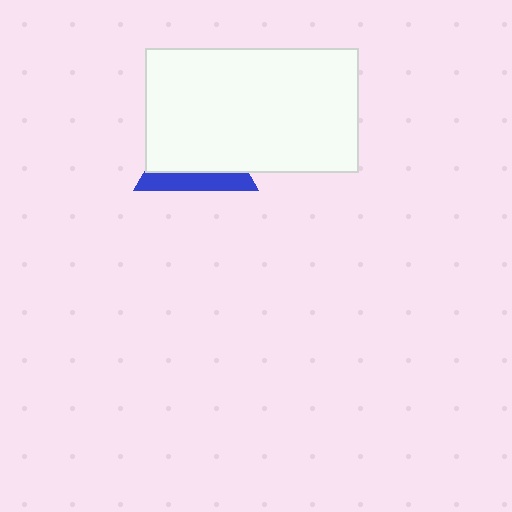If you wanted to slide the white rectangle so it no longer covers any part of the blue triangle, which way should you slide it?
Slide it up — that is the most direct way to separate the two shapes.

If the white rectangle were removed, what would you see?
You would see the complete blue triangle.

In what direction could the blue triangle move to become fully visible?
The blue triangle could move down. That would shift it out from behind the white rectangle entirely.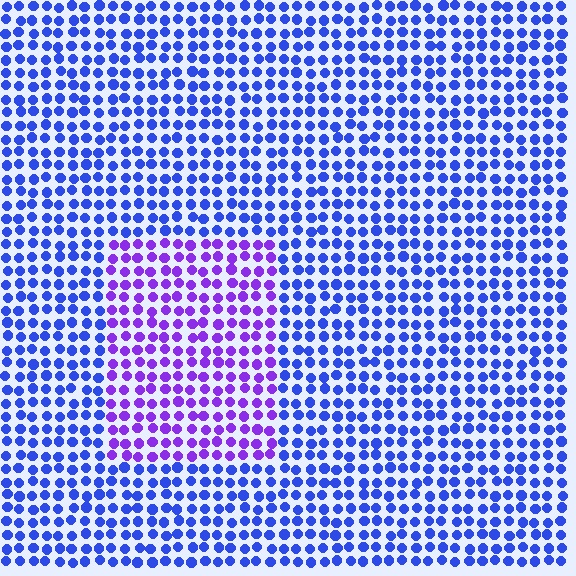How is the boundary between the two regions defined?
The boundary is defined purely by a slight shift in hue (about 40 degrees). Spacing, size, and orientation are identical on both sides.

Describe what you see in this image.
The image is filled with small blue elements in a uniform arrangement. A rectangle-shaped region is visible where the elements are tinted to a slightly different hue, forming a subtle color boundary.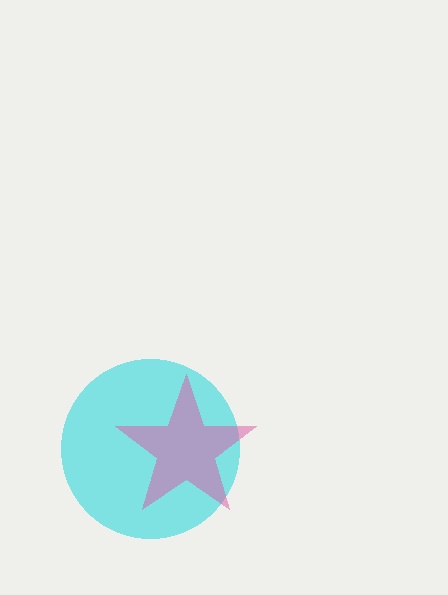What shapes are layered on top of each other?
The layered shapes are: a cyan circle, a pink star.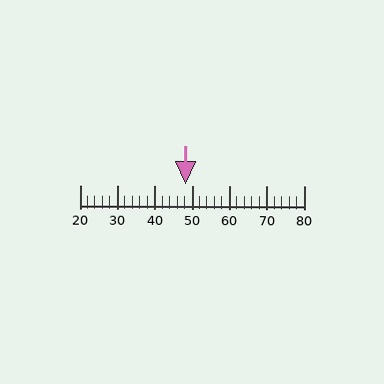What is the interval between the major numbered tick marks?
The major tick marks are spaced 10 units apart.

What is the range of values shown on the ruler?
The ruler shows values from 20 to 80.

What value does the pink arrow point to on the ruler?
The pink arrow points to approximately 48.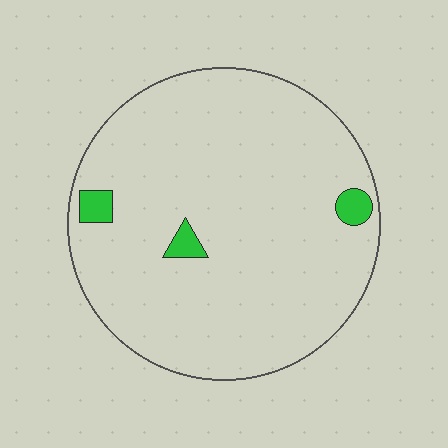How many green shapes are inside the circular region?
3.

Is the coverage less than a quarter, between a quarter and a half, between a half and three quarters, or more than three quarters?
Less than a quarter.